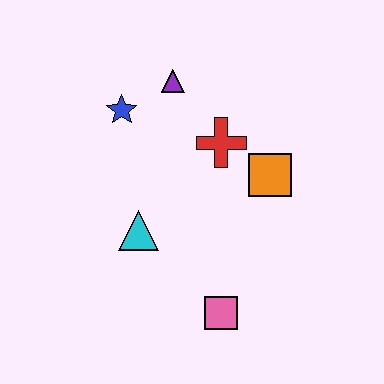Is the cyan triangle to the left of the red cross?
Yes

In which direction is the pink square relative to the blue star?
The pink square is below the blue star.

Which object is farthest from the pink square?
The purple triangle is farthest from the pink square.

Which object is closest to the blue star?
The purple triangle is closest to the blue star.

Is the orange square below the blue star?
Yes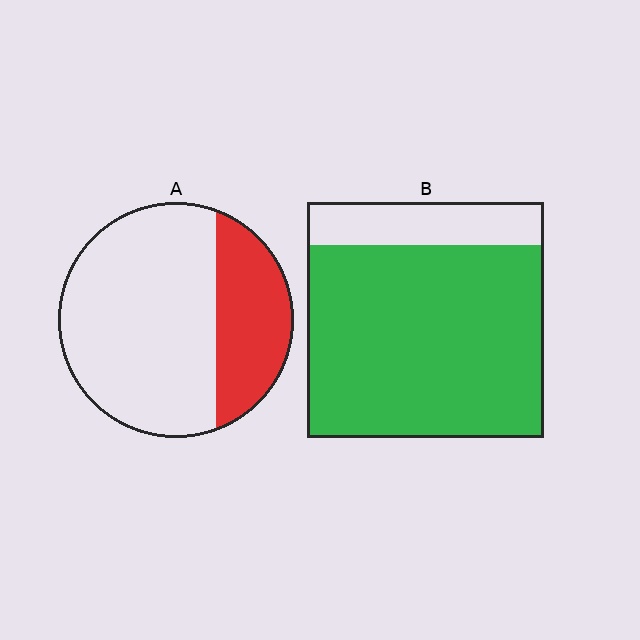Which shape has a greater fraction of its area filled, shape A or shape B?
Shape B.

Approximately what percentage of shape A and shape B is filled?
A is approximately 30% and B is approximately 80%.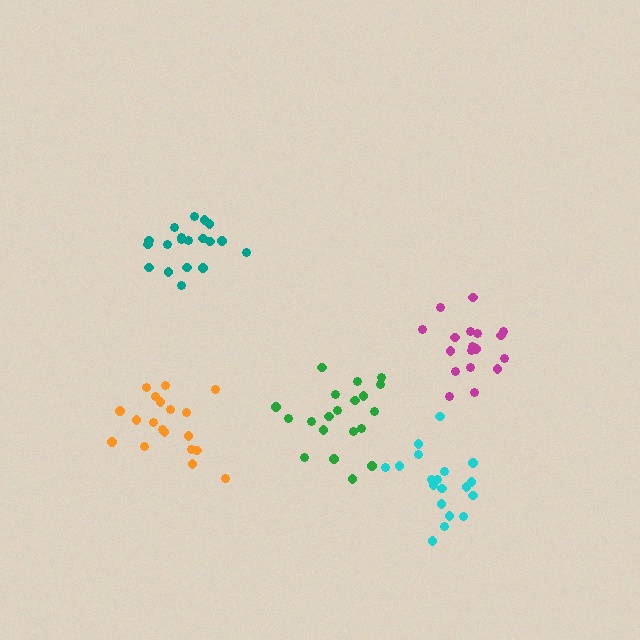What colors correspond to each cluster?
The clusters are colored: green, orange, cyan, teal, magenta.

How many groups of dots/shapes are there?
There are 5 groups.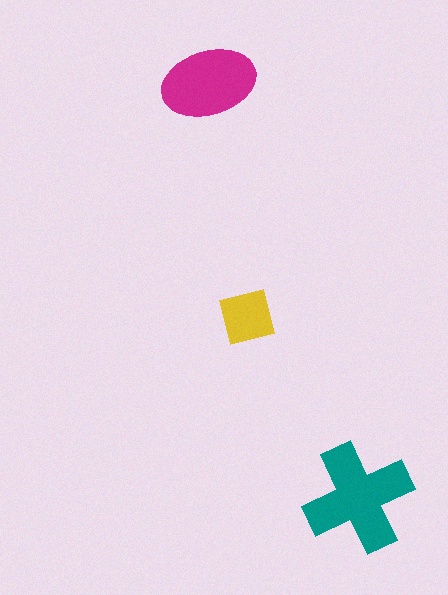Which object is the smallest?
The yellow square.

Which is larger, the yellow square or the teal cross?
The teal cross.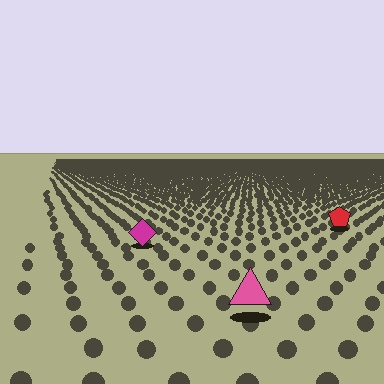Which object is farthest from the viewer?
The red pentagon is farthest from the viewer. It appears smaller and the ground texture around it is denser.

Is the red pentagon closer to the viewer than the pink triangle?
No. The pink triangle is closer — you can tell from the texture gradient: the ground texture is coarser near it.